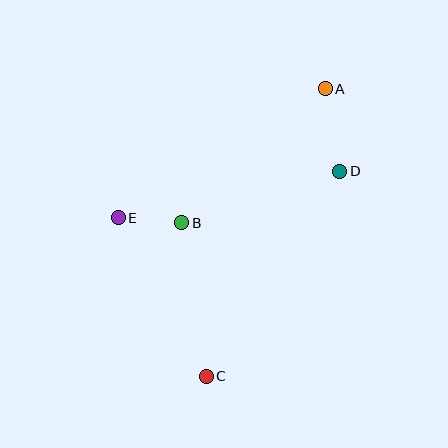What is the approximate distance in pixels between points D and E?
The distance between D and E is approximately 227 pixels.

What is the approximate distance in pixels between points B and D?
The distance between B and D is approximately 166 pixels.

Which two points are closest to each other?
Points B and E are closest to each other.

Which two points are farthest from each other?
Points A and C are farthest from each other.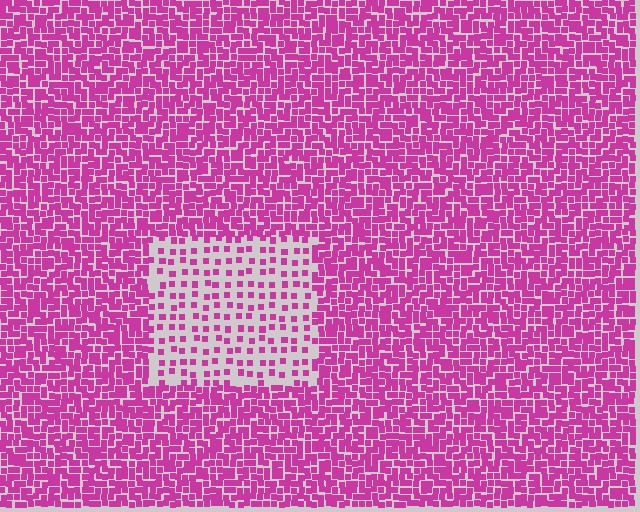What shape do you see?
I see a rectangle.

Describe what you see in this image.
The image contains small magenta elements arranged at two different densities. A rectangle-shaped region is visible where the elements are less densely packed than the surrounding area.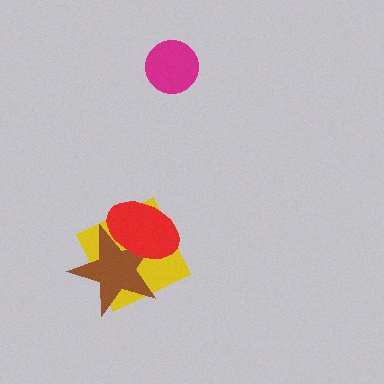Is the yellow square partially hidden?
Yes, it is partially covered by another shape.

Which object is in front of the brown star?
The red ellipse is in front of the brown star.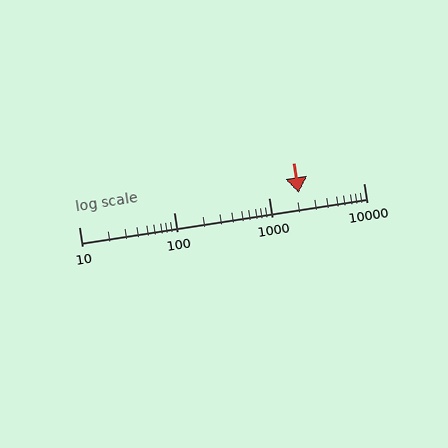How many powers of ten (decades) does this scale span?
The scale spans 3 decades, from 10 to 10000.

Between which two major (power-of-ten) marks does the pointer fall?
The pointer is between 1000 and 10000.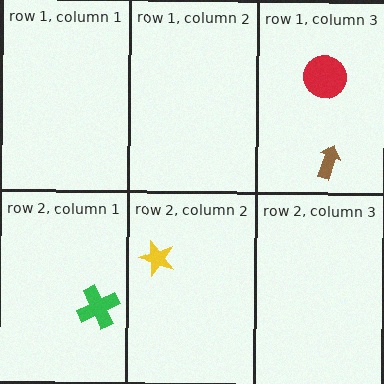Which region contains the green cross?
The row 2, column 1 region.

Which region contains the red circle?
The row 1, column 3 region.